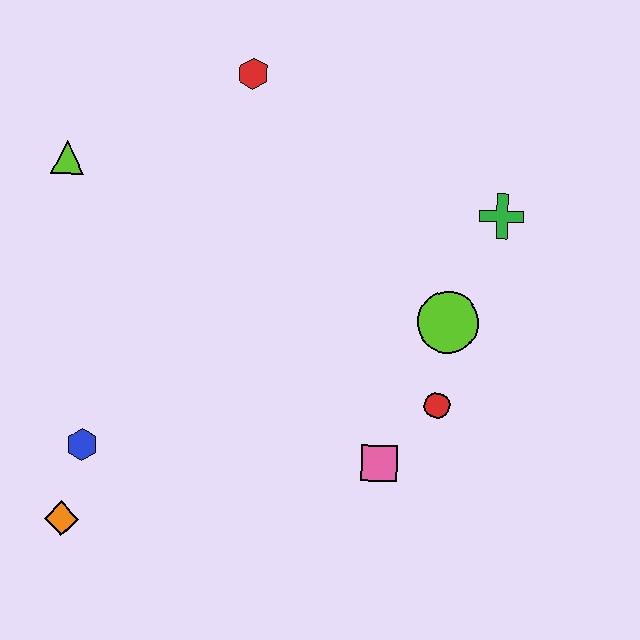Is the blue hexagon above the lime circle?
No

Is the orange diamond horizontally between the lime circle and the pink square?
No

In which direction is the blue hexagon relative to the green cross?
The blue hexagon is to the left of the green cross.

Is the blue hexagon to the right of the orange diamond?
Yes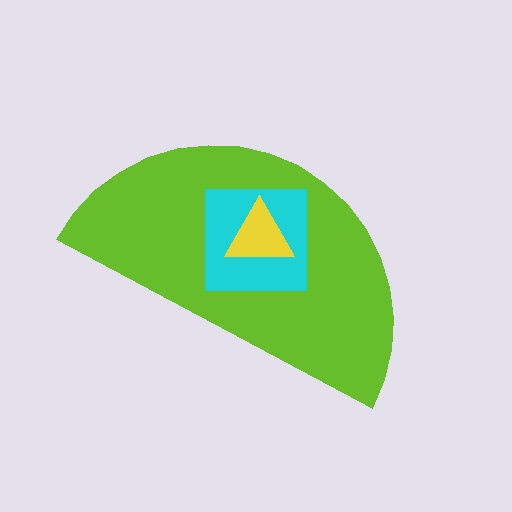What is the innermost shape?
The yellow triangle.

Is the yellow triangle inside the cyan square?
Yes.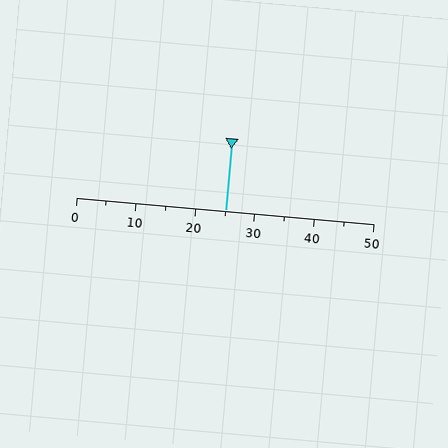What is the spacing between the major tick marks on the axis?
The major ticks are spaced 10 apart.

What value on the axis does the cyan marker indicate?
The marker indicates approximately 25.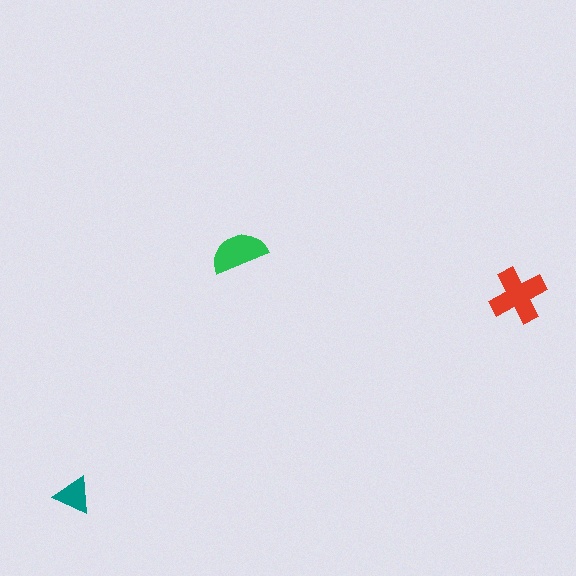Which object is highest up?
The green semicircle is topmost.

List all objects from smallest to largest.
The teal triangle, the green semicircle, the red cross.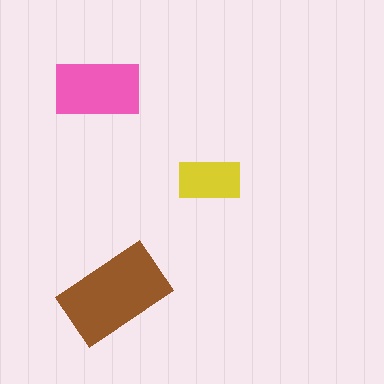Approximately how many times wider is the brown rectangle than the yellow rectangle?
About 1.5 times wider.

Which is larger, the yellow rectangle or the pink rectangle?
The pink one.